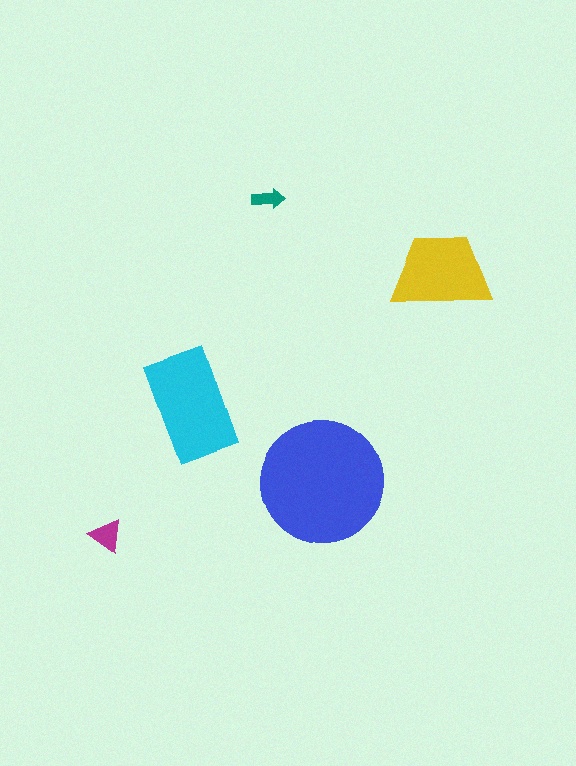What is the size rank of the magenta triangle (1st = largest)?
4th.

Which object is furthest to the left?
The magenta triangle is leftmost.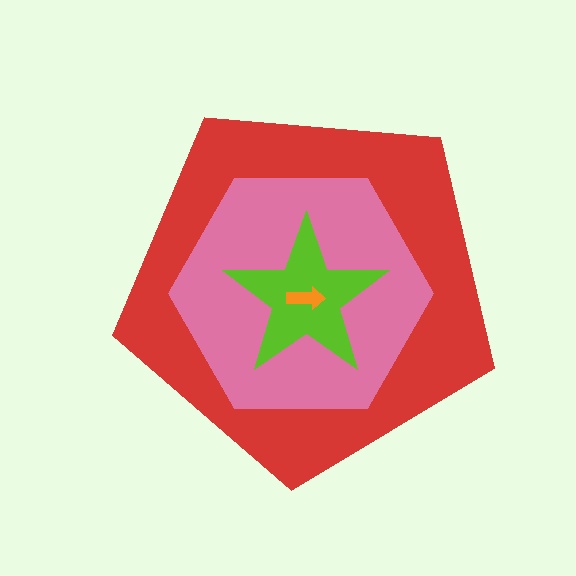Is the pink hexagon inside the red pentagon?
Yes.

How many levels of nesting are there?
4.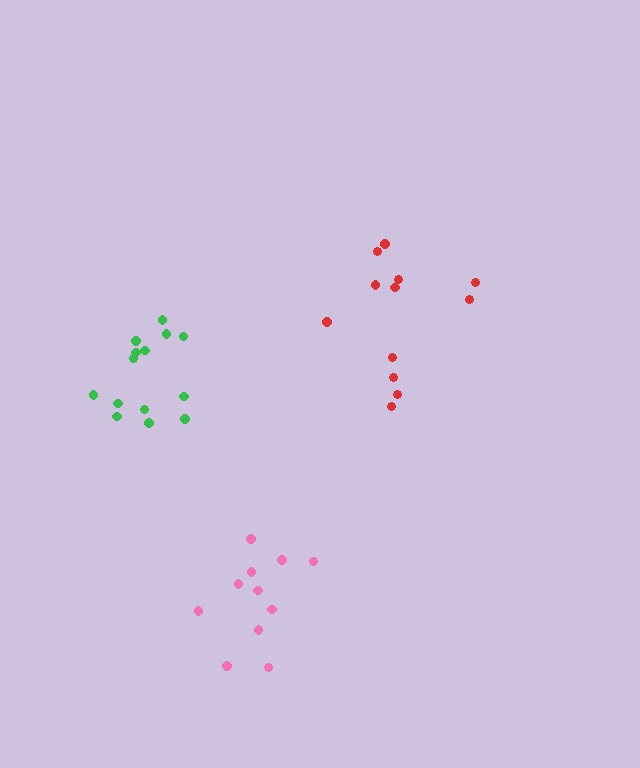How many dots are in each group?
Group 1: 12 dots, Group 2: 14 dots, Group 3: 11 dots (37 total).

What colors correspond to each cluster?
The clusters are colored: red, green, pink.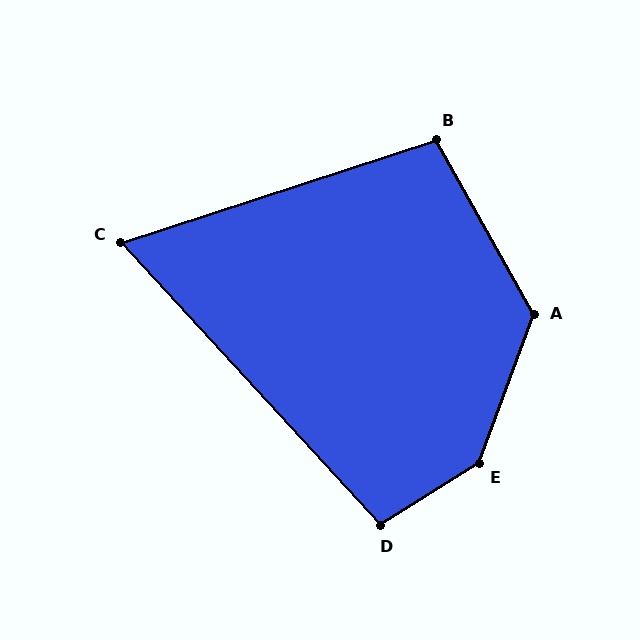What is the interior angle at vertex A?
Approximately 130 degrees (obtuse).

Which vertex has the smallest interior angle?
C, at approximately 65 degrees.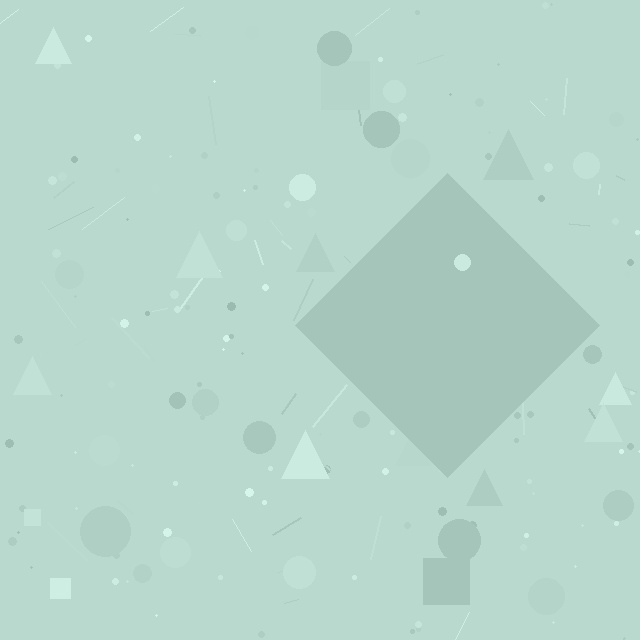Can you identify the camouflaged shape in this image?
The camouflaged shape is a diamond.